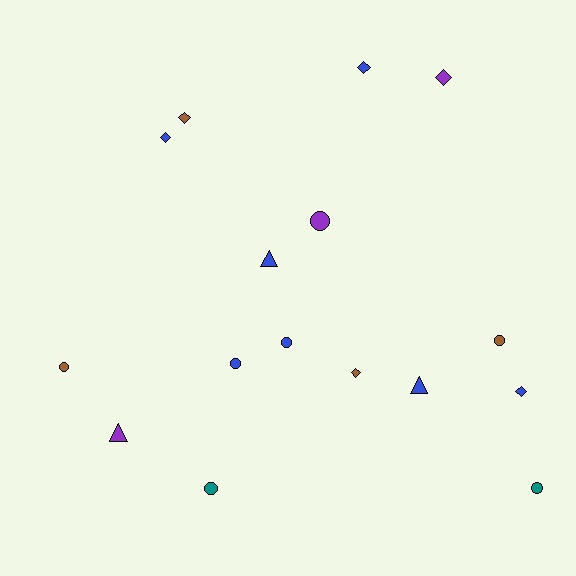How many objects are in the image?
There are 16 objects.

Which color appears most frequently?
Blue, with 7 objects.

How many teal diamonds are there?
There are no teal diamonds.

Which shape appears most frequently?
Circle, with 7 objects.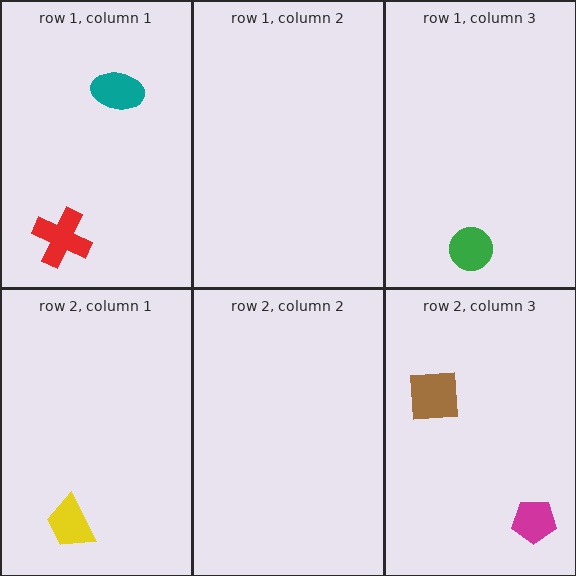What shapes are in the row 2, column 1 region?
The yellow trapezoid.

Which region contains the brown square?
The row 2, column 3 region.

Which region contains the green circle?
The row 1, column 3 region.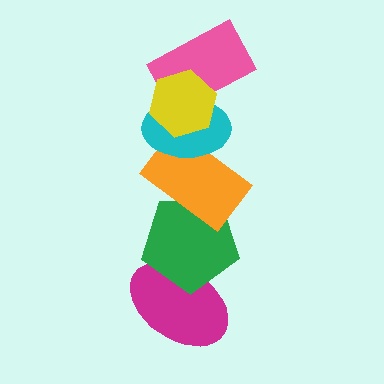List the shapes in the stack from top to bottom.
From top to bottom: the yellow hexagon, the pink rectangle, the cyan ellipse, the orange rectangle, the green pentagon, the magenta ellipse.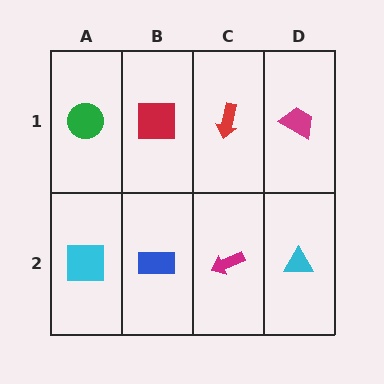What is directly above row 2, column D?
A magenta trapezoid.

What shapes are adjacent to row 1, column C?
A magenta arrow (row 2, column C), a red square (row 1, column B), a magenta trapezoid (row 1, column D).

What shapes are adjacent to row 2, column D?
A magenta trapezoid (row 1, column D), a magenta arrow (row 2, column C).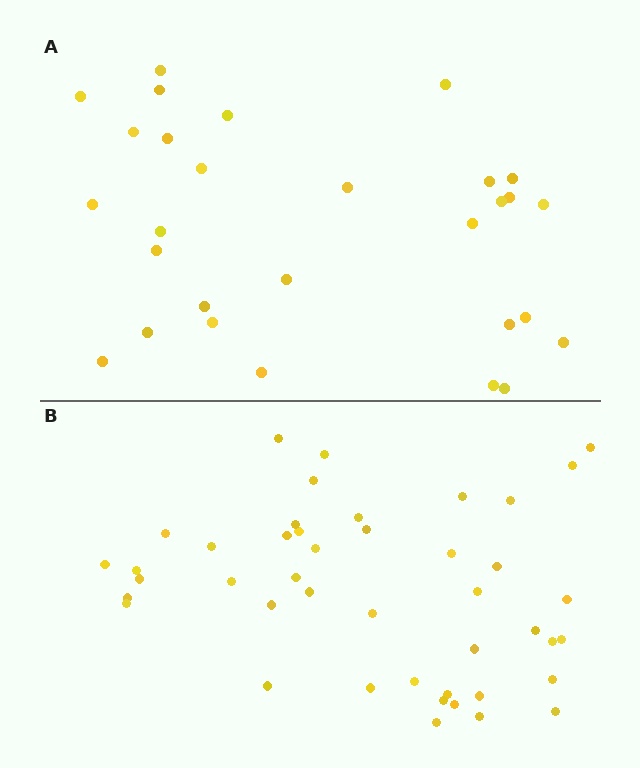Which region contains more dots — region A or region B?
Region B (the bottom region) has more dots.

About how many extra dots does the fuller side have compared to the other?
Region B has approximately 15 more dots than region A.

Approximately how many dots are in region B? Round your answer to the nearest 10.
About 40 dots. (The exact count is 44, which rounds to 40.)